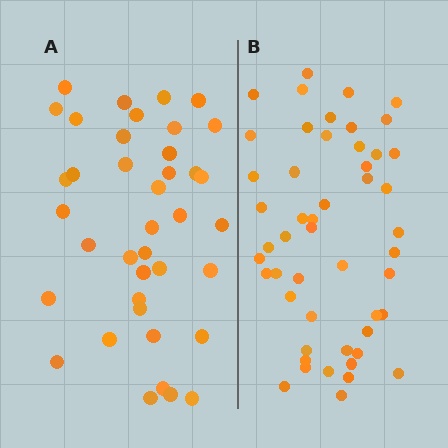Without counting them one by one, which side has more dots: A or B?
Region B (the right region) has more dots.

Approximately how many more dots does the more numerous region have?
Region B has roughly 12 or so more dots than region A.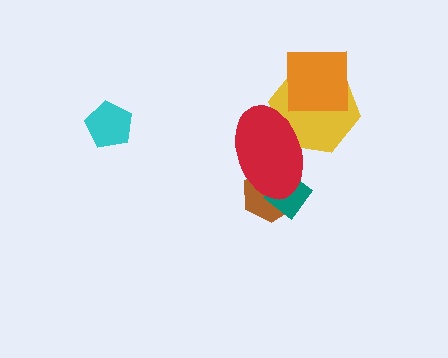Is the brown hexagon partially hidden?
Yes, it is partially covered by another shape.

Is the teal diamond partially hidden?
Yes, it is partially covered by another shape.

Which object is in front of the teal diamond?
The red ellipse is in front of the teal diamond.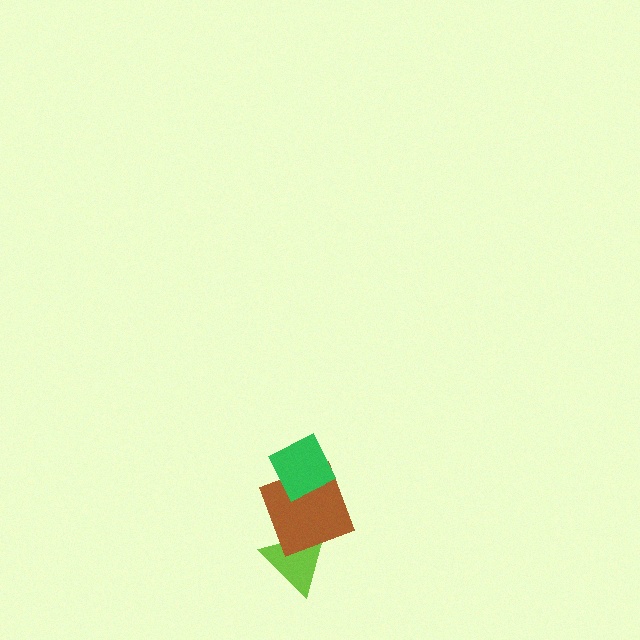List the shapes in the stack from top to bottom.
From top to bottom: the green diamond, the brown square, the lime triangle.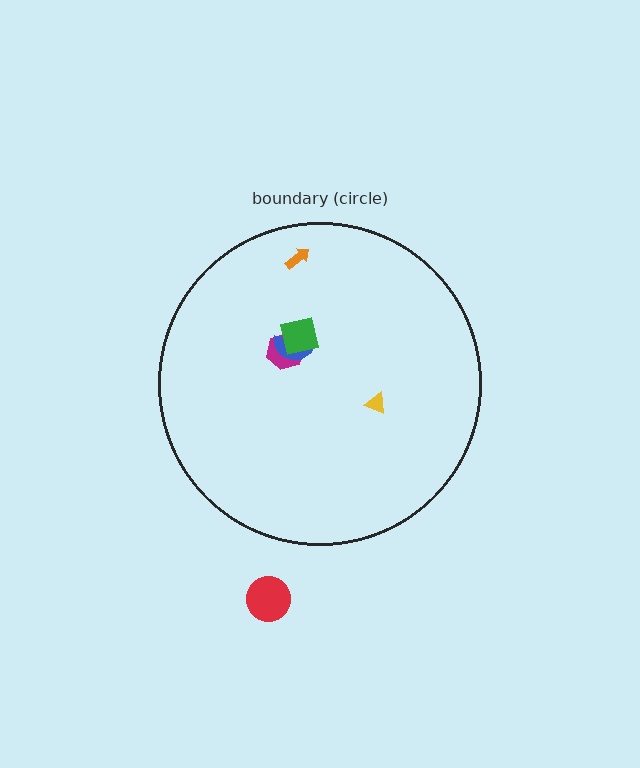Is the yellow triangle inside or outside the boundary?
Inside.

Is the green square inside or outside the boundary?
Inside.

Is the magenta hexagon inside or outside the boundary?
Inside.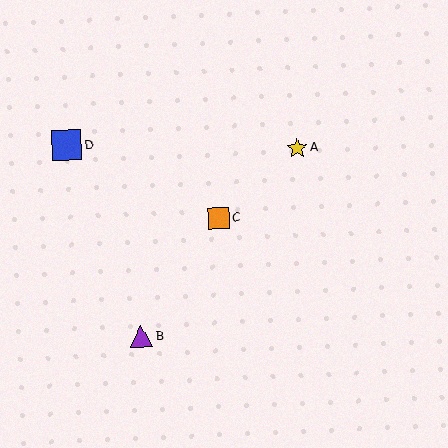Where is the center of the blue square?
The center of the blue square is at (66, 145).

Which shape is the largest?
The blue square (labeled D) is the largest.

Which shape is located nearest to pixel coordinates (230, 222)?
The orange square (labeled C) at (219, 218) is nearest to that location.